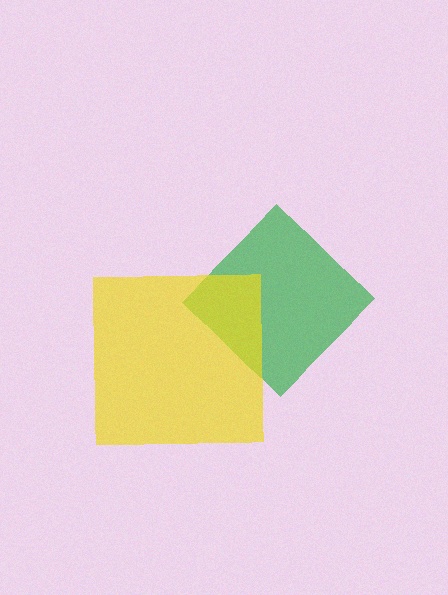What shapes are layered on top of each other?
The layered shapes are: a green diamond, a yellow square.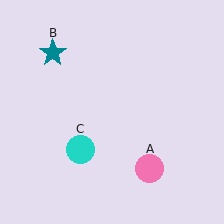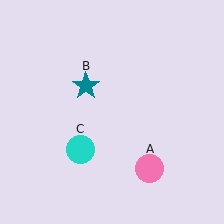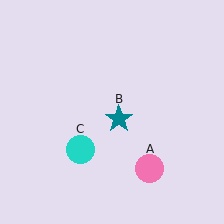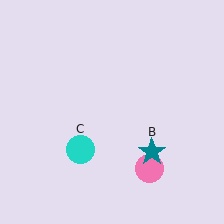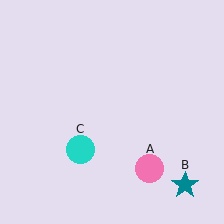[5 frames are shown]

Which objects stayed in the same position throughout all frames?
Pink circle (object A) and cyan circle (object C) remained stationary.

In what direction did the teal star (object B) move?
The teal star (object B) moved down and to the right.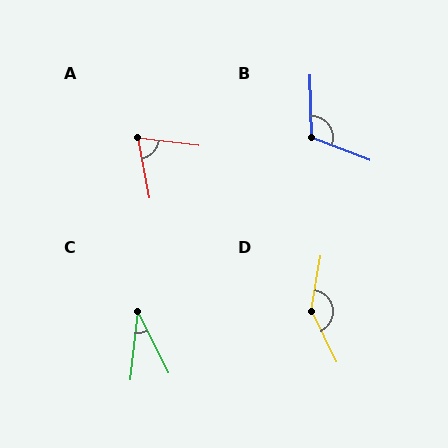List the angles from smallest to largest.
C (33°), A (72°), B (112°), D (144°).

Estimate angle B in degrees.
Approximately 112 degrees.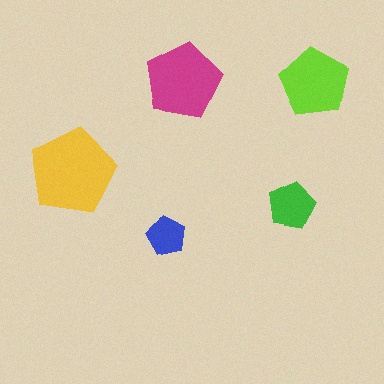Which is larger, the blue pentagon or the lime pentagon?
The lime one.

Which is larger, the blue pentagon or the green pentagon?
The green one.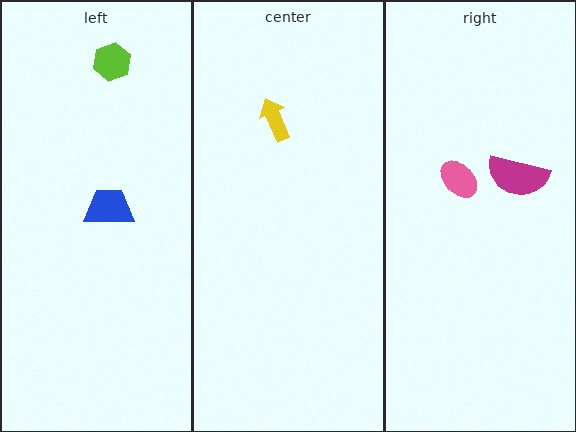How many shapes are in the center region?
1.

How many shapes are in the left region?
2.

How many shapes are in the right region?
2.